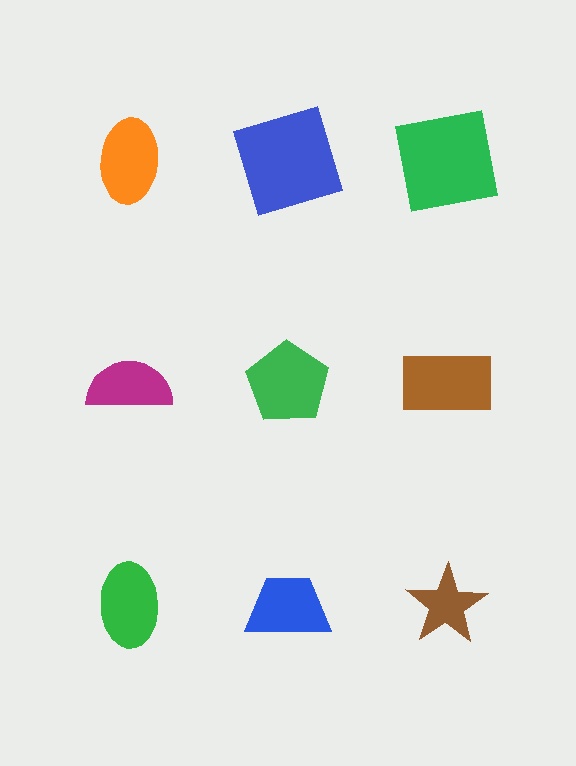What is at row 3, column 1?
A green ellipse.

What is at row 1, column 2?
A blue square.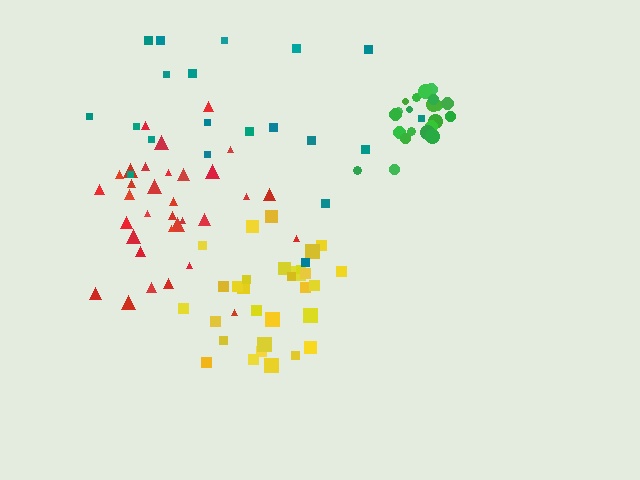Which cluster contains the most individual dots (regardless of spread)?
Red (34).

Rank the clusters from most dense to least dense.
green, red, yellow, teal.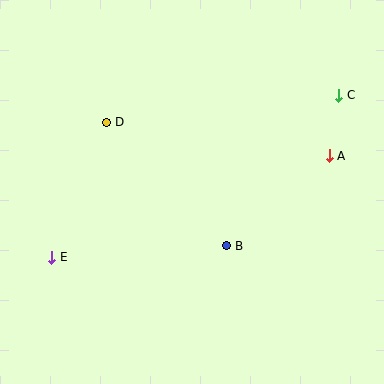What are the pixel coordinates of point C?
Point C is at (339, 95).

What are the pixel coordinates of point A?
Point A is at (329, 156).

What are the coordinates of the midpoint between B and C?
The midpoint between B and C is at (283, 170).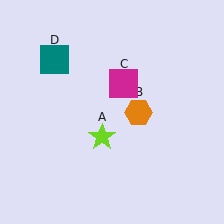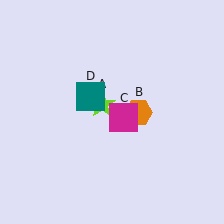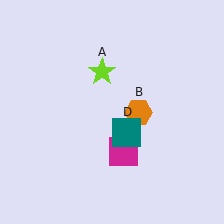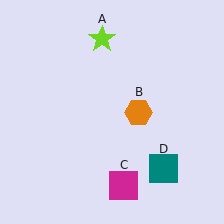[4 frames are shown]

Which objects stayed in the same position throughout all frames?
Orange hexagon (object B) remained stationary.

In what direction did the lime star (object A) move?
The lime star (object A) moved up.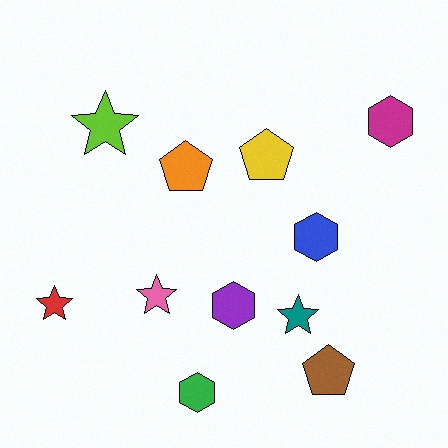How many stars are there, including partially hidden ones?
There are 4 stars.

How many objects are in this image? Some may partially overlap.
There are 11 objects.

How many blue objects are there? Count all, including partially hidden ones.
There is 1 blue object.